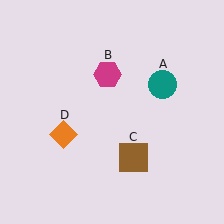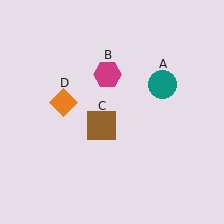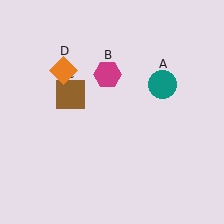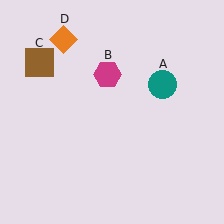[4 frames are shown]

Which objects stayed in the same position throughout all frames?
Teal circle (object A) and magenta hexagon (object B) remained stationary.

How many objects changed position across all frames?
2 objects changed position: brown square (object C), orange diamond (object D).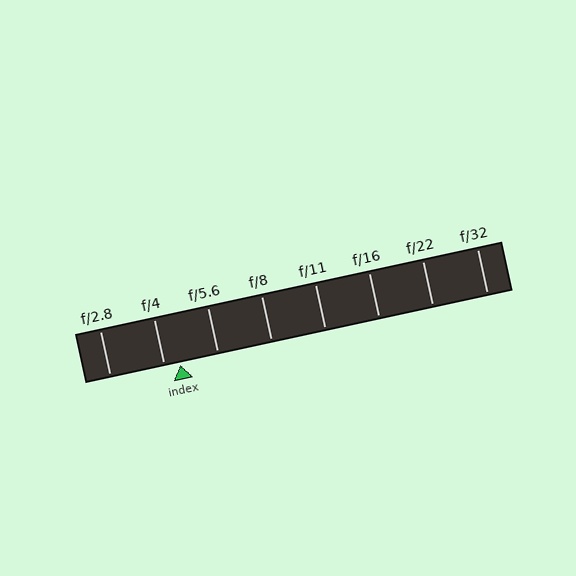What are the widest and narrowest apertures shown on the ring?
The widest aperture shown is f/2.8 and the narrowest is f/32.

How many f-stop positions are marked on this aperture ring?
There are 8 f-stop positions marked.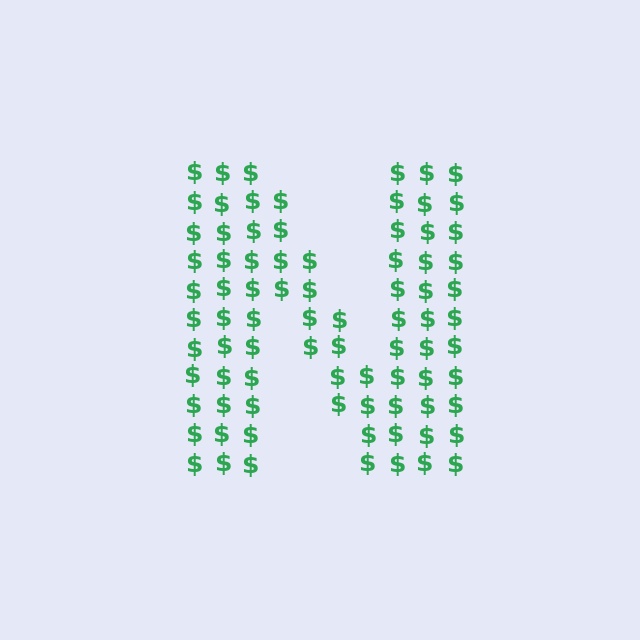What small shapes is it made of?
It is made of small dollar signs.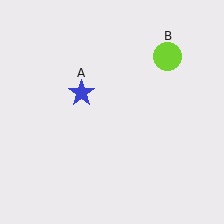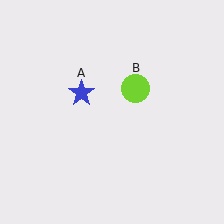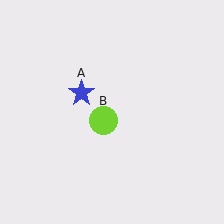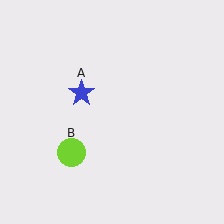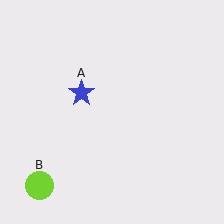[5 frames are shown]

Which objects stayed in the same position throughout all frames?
Blue star (object A) remained stationary.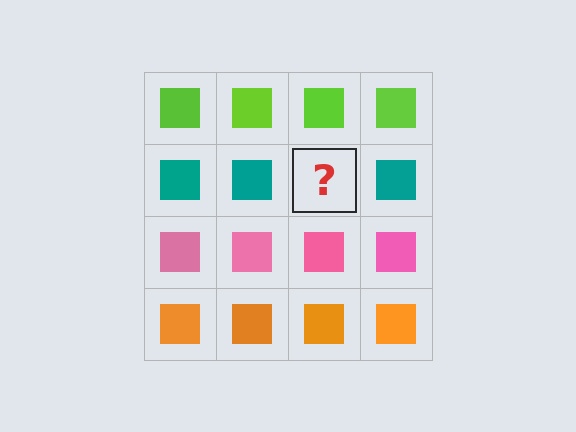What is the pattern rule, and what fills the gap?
The rule is that each row has a consistent color. The gap should be filled with a teal square.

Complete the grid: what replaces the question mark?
The question mark should be replaced with a teal square.